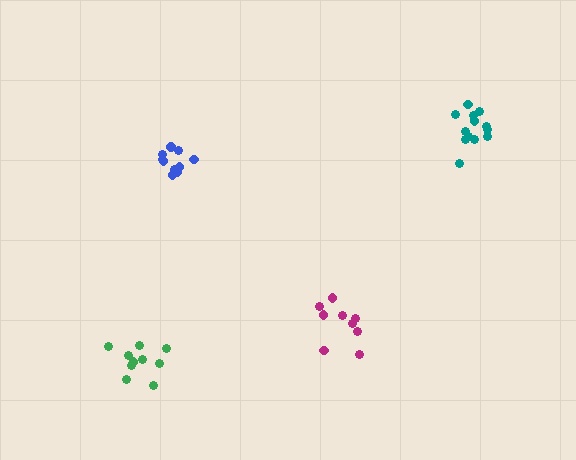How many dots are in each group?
Group 1: 9 dots, Group 2: 10 dots, Group 3: 13 dots, Group 4: 10 dots (42 total).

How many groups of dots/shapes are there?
There are 4 groups.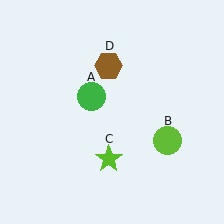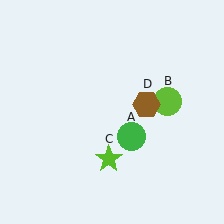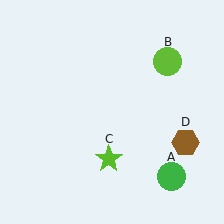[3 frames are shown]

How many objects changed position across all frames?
3 objects changed position: green circle (object A), lime circle (object B), brown hexagon (object D).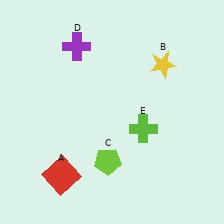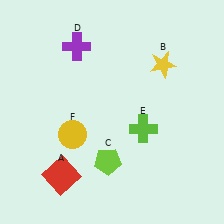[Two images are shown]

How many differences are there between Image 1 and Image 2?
There is 1 difference between the two images.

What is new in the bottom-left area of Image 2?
A yellow circle (F) was added in the bottom-left area of Image 2.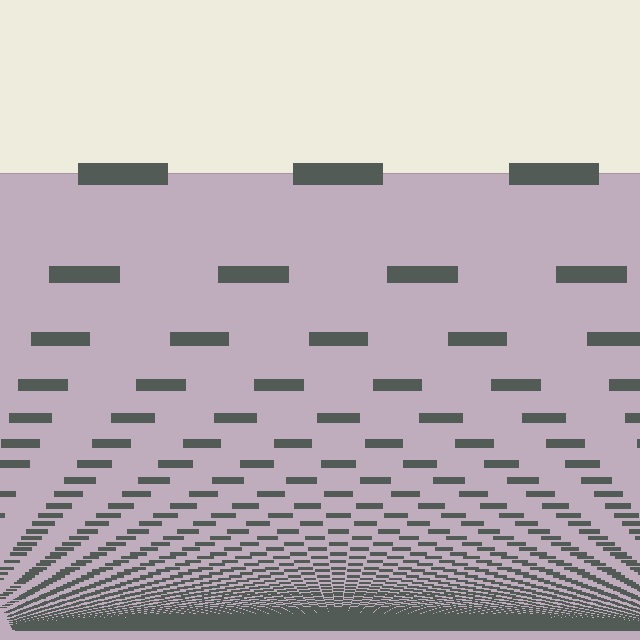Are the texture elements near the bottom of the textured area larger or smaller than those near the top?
Smaller. The gradient is inverted — elements near the bottom are smaller and denser.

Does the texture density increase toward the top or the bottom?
Density increases toward the bottom.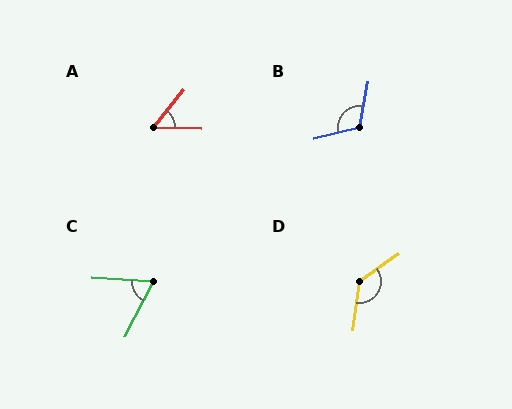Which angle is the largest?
D, at approximately 133 degrees.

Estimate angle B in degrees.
Approximately 115 degrees.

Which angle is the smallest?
A, at approximately 53 degrees.